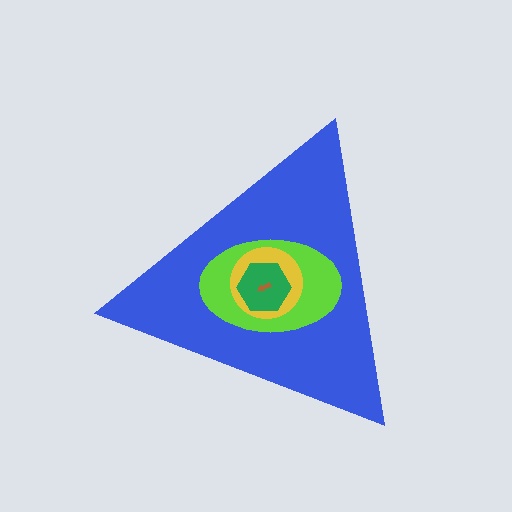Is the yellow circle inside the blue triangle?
Yes.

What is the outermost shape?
The blue triangle.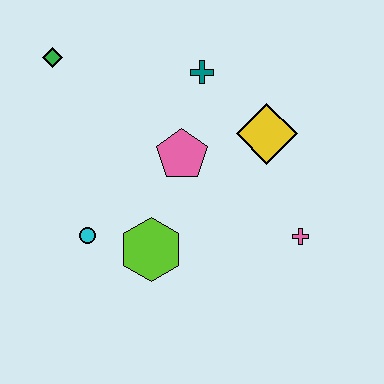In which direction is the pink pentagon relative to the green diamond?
The pink pentagon is to the right of the green diamond.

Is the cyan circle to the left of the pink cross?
Yes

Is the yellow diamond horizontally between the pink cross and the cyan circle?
Yes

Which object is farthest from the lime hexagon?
The green diamond is farthest from the lime hexagon.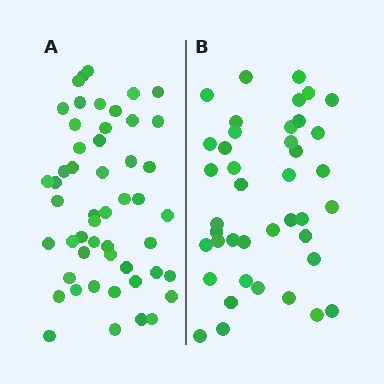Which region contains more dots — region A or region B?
Region A (the left region) has more dots.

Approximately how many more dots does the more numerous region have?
Region A has roughly 10 or so more dots than region B.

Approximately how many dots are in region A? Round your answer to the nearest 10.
About 50 dots. (The exact count is 51, which rounds to 50.)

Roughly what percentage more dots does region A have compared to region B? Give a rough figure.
About 25% more.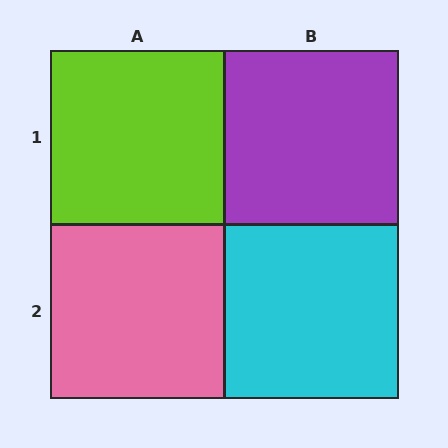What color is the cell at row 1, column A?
Lime.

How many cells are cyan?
1 cell is cyan.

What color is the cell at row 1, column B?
Purple.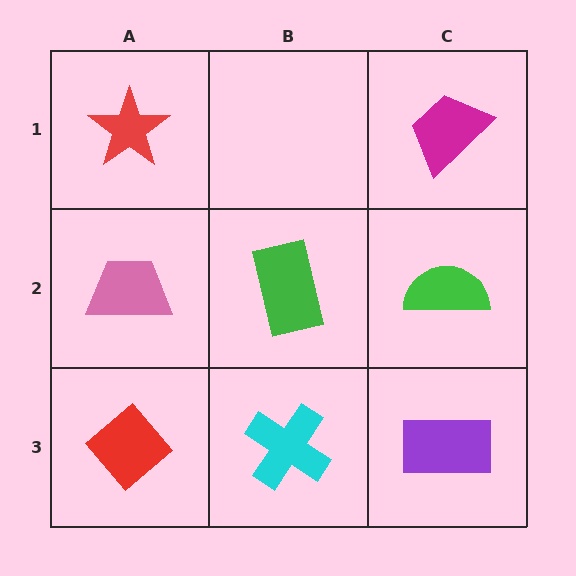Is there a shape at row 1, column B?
No, that cell is empty.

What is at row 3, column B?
A cyan cross.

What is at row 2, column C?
A green semicircle.